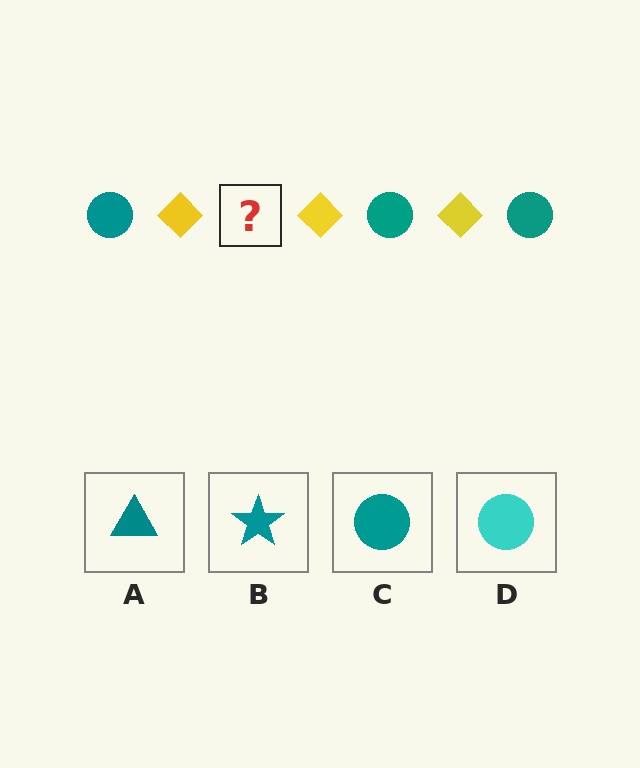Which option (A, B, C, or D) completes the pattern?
C.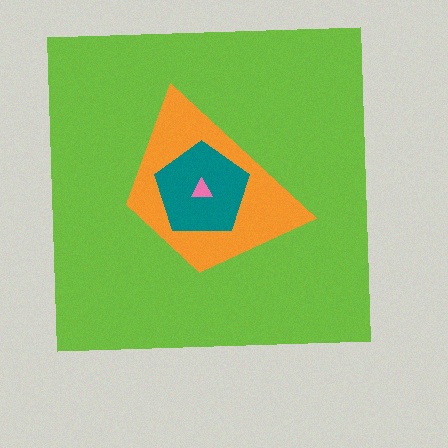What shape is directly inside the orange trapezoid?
The teal pentagon.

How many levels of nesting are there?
4.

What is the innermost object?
The pink triangle.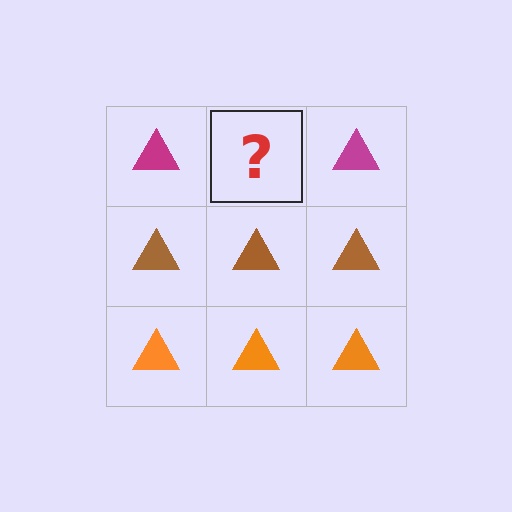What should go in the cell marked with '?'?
The missing cell should contain a magenta triangle.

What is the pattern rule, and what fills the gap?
The rule is that each row has a consistent color. The gap should be filled with a magenta triangle.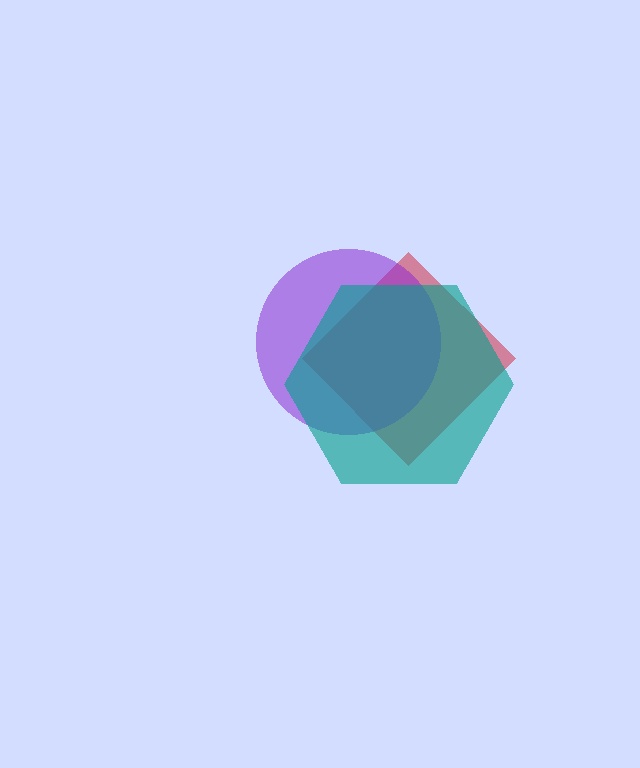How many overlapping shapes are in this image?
There are 3 overlapping shapes in the image.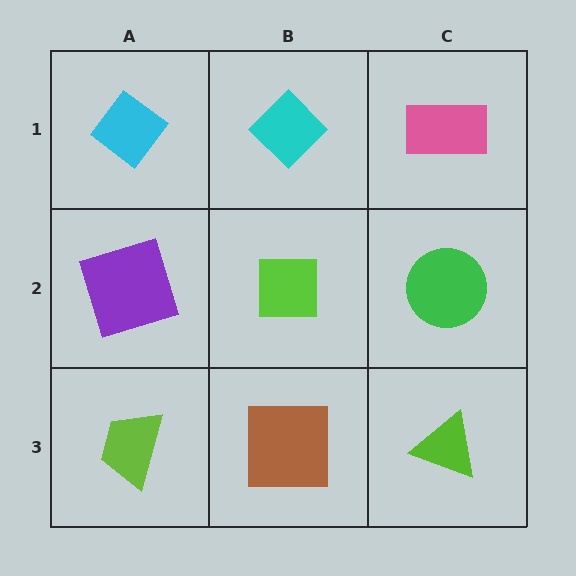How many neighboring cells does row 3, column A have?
2.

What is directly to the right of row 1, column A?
A cyan diamond.